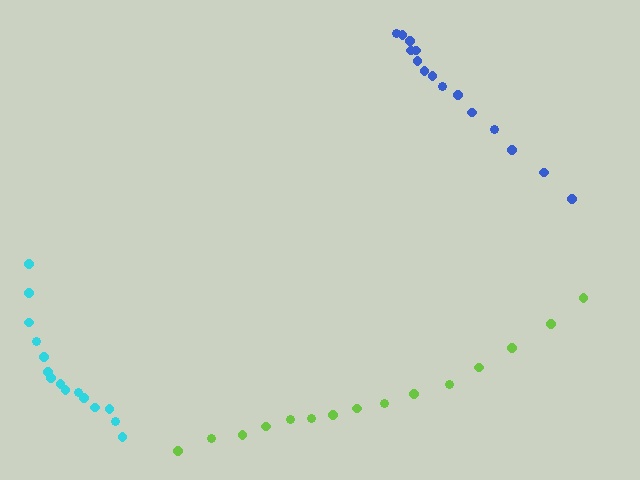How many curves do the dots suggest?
There are 3 distinct paths.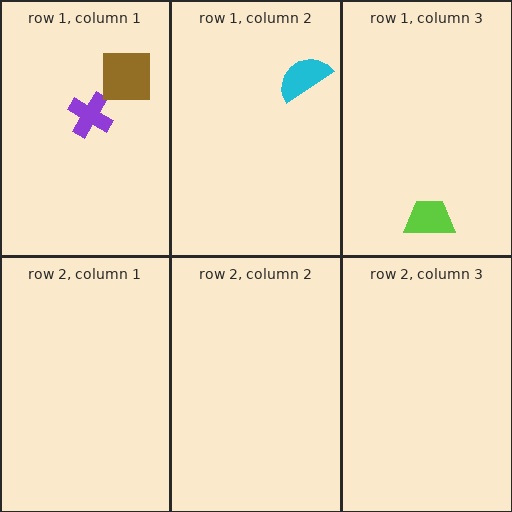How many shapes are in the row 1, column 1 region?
2.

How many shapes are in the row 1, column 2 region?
1.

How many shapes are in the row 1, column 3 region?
1.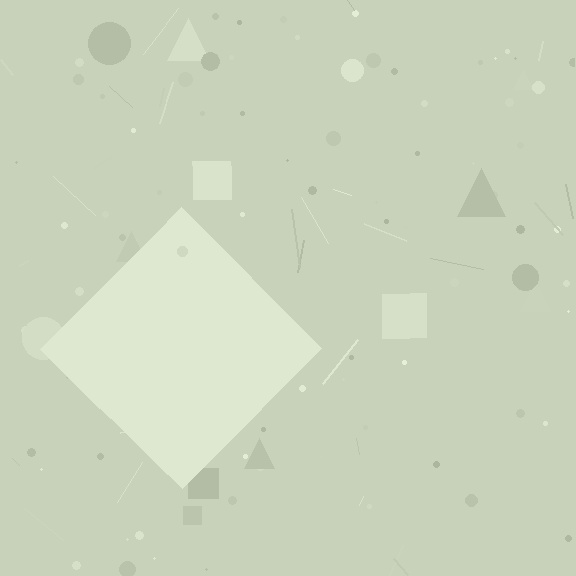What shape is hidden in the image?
A diamond is hidden in the image.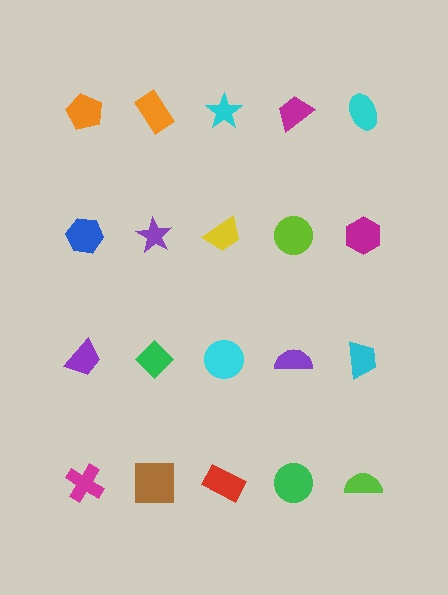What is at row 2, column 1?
A blue hexagon.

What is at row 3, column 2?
A green diamond.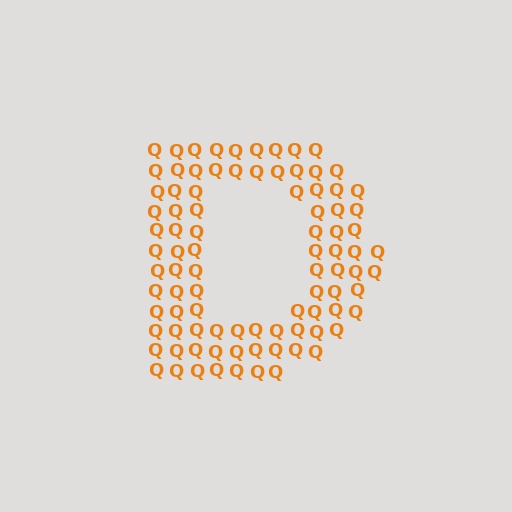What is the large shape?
The large shape is the letter D.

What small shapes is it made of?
It is made of small letter Q's.